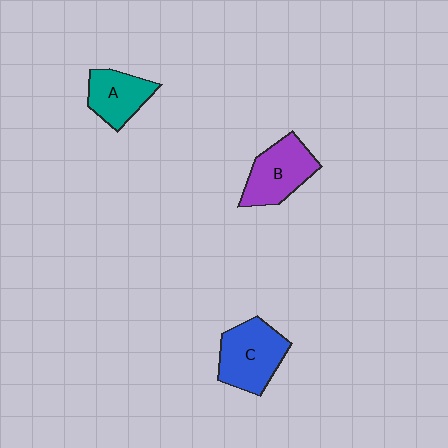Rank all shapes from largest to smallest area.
From largest to smallest: C (blue), B (purple), A (teal).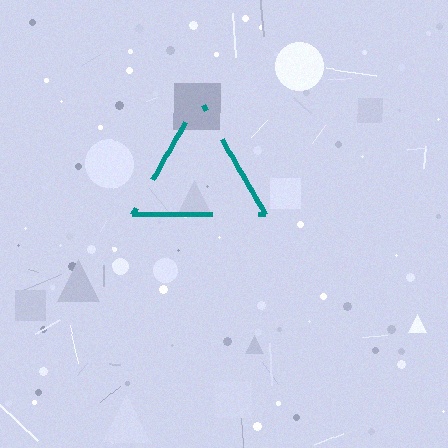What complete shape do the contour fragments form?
The contour fragments form a triangle.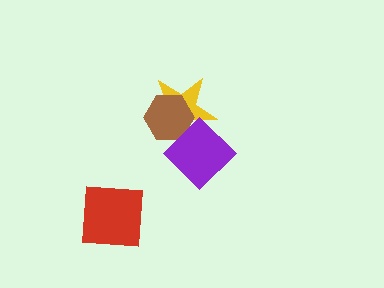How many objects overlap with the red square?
0 objects overlap with the red square.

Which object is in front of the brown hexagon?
The purple diamond is in front of the brown hexagon.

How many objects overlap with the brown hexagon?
2 objects overlap with the brown hexagon.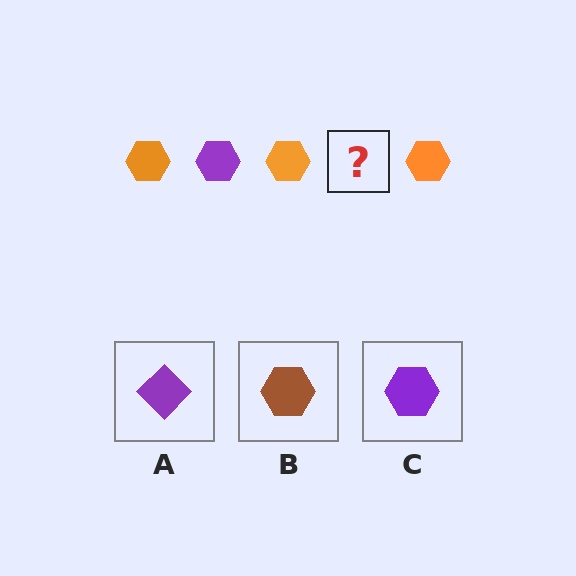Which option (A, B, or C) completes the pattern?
C.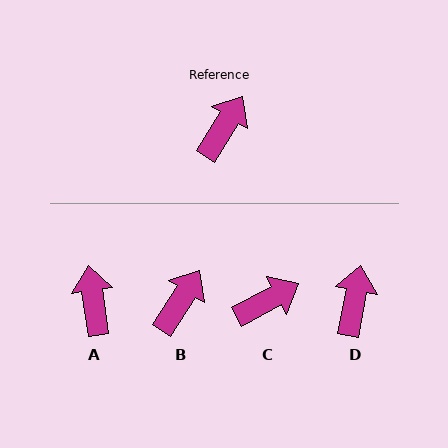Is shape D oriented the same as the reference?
No, it is off by about 21 degrees.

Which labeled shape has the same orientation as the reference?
B.